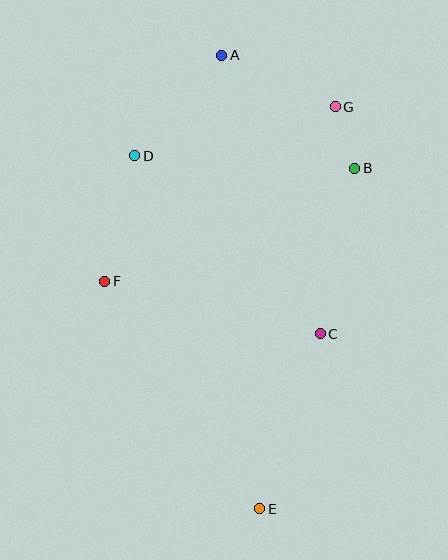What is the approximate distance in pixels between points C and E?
The distance between C and E is approximately 185 pixels.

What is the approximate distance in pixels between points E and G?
The distance between E and G is approximately 409 pixels.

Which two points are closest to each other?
Points B and G are closest to each other.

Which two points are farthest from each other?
Points A and E are farthest from each other.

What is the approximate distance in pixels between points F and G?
The distance between F and G is approximately 289 pixels.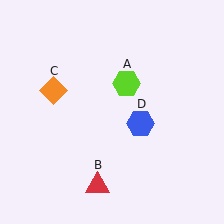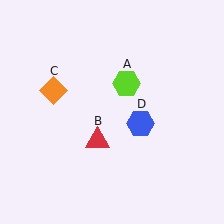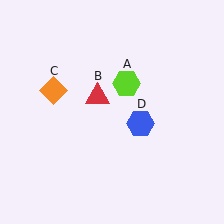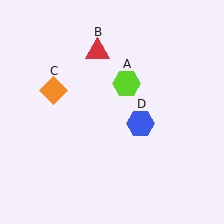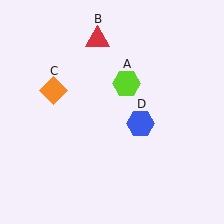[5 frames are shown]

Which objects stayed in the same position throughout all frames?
Lime hexagon (object A) and orange diamond (object C) and blue hexagon (object D) remained stationary.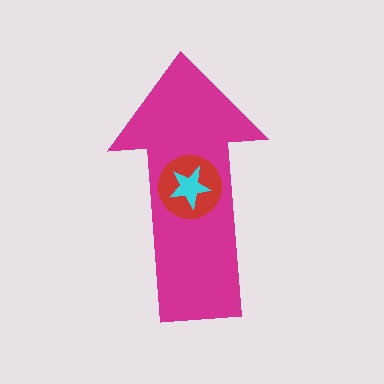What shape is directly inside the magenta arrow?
The red circle.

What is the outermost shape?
The magenta arrow.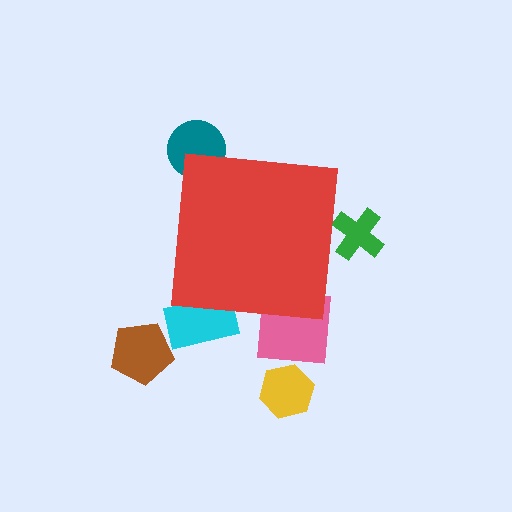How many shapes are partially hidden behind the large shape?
4 shapes are partially hidden.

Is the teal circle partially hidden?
Yes, the teal circle is partially hidden behind the red square.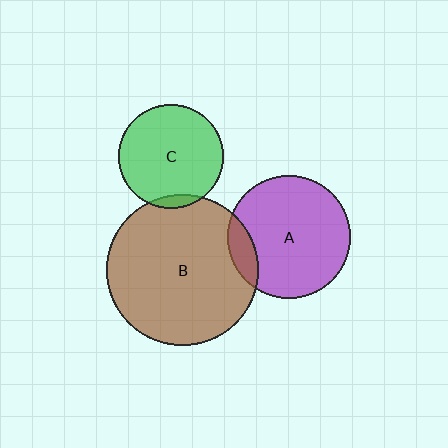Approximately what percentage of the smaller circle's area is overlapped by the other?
Approximately 5%.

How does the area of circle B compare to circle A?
Approximately 1.5 times.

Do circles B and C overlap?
Yes.